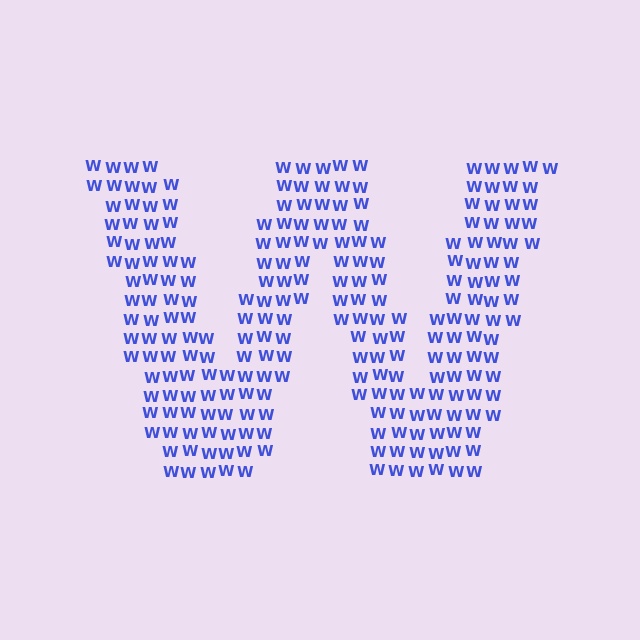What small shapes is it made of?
It is made of small letter W's.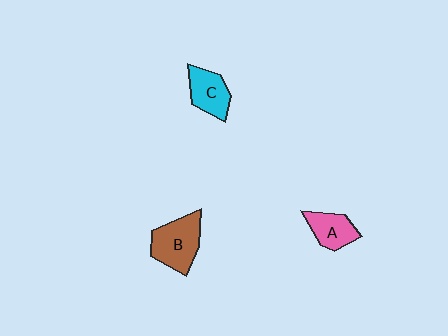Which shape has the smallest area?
Shape A (pink).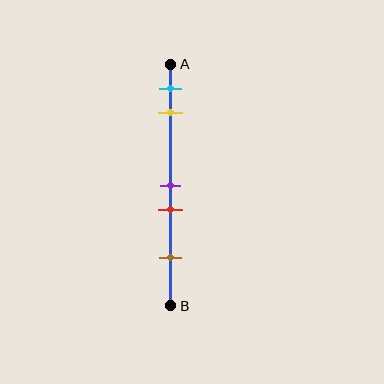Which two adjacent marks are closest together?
The purple and red marks are the closest adjacent pair.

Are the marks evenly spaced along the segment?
No, the marks are not evenly spaced.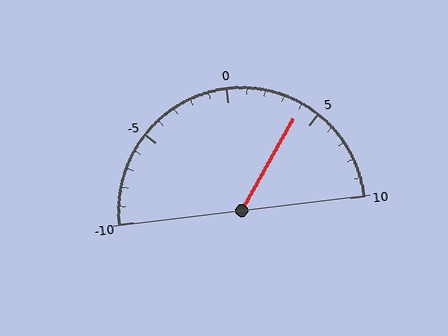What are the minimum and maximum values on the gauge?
The gauge ranges from -10 to 10.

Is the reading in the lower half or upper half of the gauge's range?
The reading is in the upper half of the range (-10 to 10).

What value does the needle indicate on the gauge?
The needle indicates approximately 4.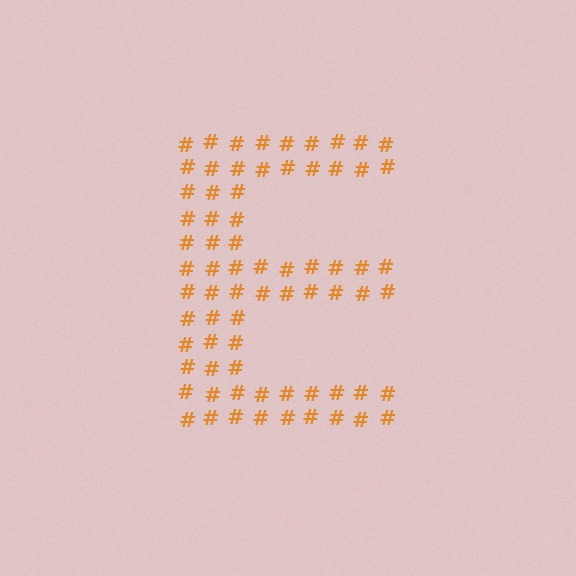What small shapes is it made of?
It is made of small hash symbols.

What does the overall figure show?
The overall figure shows the letter E.